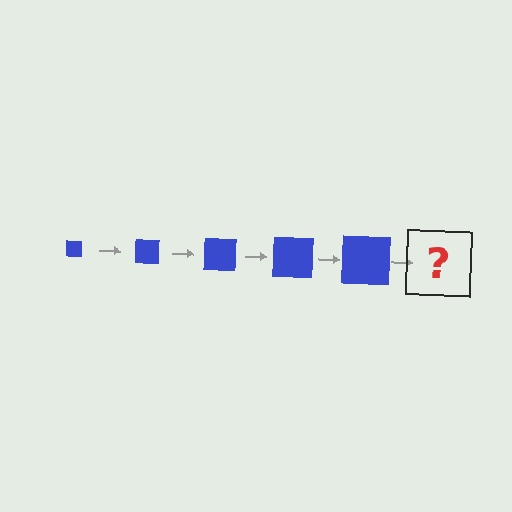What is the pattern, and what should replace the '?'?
The pattern is that the square gets progressively larger each step. The '?' should be a blue square, larger than the previous one.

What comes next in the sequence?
The next element should be a blue square, larger than the previous one.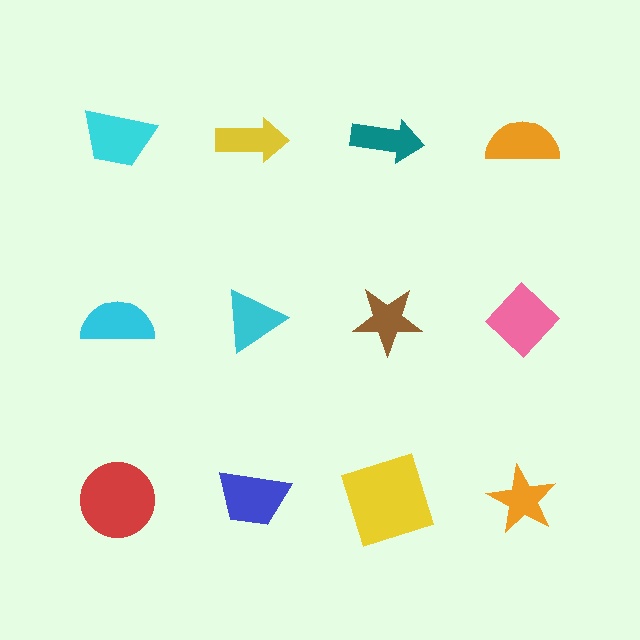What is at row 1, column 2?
A yellow arrow.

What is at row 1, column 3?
A teal arrow.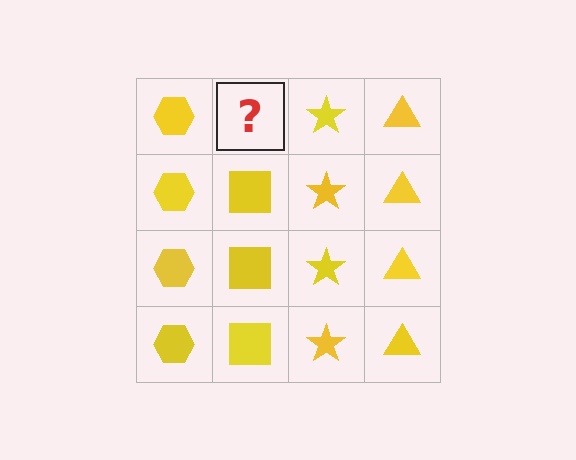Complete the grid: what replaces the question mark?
The question mark should be replaced with a yellow square.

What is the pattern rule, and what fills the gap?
The rule is that each column has a consistent shape. The gap should be filled with a yellow square.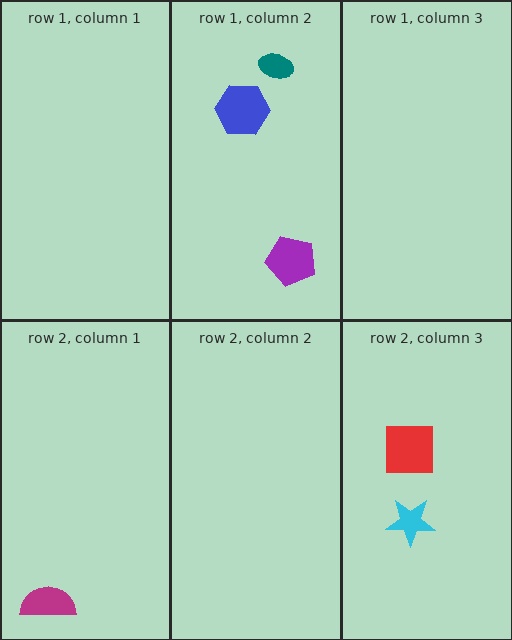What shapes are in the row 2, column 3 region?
The red square, the cyan star.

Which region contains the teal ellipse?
The row 1, column 2 region.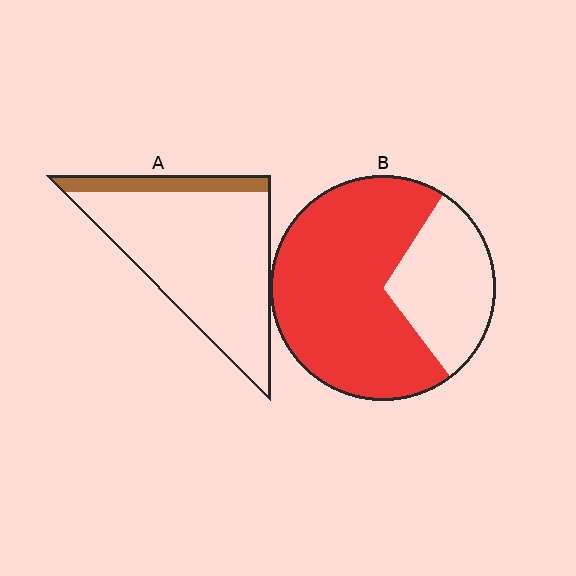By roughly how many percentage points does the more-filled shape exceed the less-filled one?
By roughly 55 percentage points (B over A).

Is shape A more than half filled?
No.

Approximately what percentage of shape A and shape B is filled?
A is approximately 15% and B is approximately 70%.